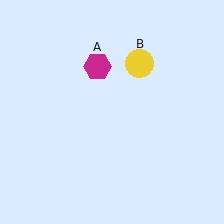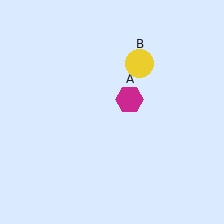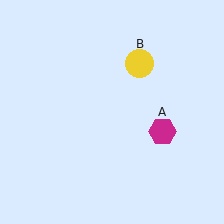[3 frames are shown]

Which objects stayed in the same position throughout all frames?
Yellow circle (object B) remained stationary.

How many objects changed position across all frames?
1 object changed position: magenta hexagon (object A).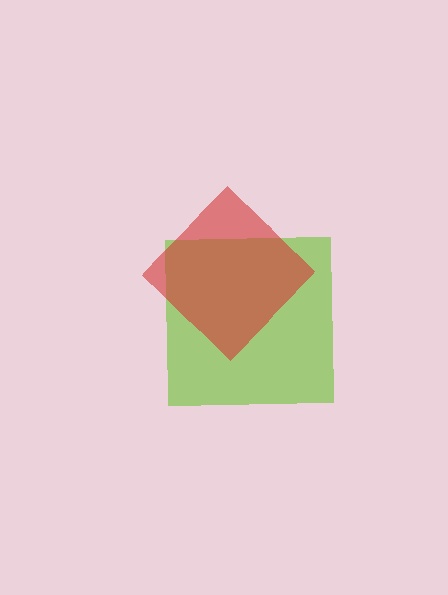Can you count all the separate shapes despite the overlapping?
Yes, there are 2 separate shapes.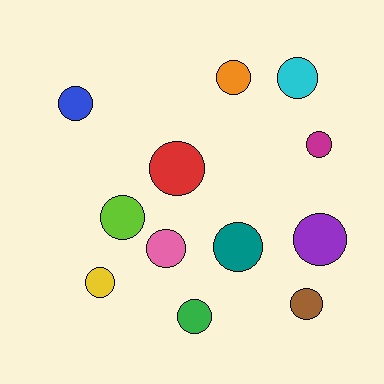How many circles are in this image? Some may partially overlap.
There are 12 circles.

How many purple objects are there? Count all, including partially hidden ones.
There is 1 purple object.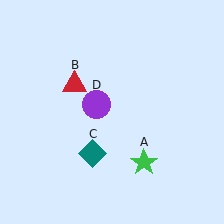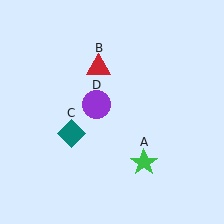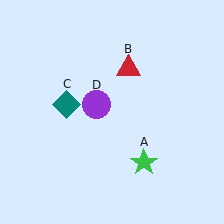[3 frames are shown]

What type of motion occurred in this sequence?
The red triangle (object B), teal diamond (object C) rotated clockwise around the center of the scene.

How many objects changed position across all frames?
2 objects changed position: red triangle (object B), teal diamond (object C).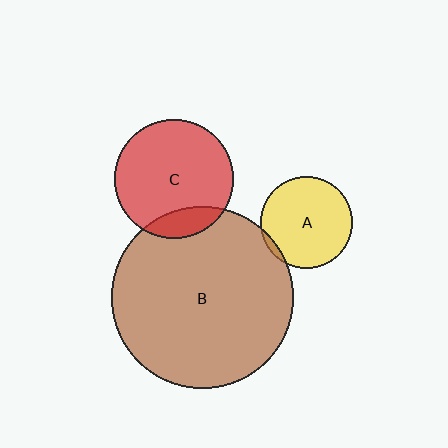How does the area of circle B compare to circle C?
Approximately 2.3 times.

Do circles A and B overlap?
Yes.